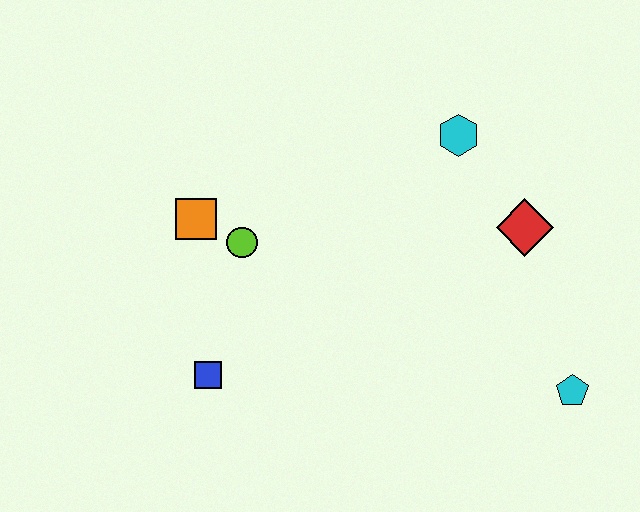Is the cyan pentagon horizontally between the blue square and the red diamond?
No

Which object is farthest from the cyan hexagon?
The blue square is farthest from the cyan hexagon.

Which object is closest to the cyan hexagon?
The red diamond is closest to the cyan hexagon.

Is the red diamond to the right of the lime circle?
Yes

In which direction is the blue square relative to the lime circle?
The blue square is below the lime circle.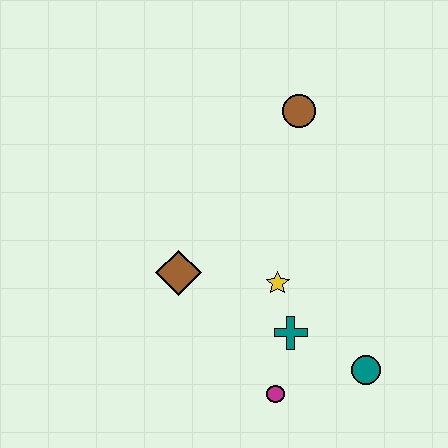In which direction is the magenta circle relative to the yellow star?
The magenta circle is below the yellow star.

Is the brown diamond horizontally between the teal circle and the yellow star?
No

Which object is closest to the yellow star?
The teal cross is closest to the yellow star.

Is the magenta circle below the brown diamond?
Yes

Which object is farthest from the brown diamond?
The teal circle is farthest from the brown diamond.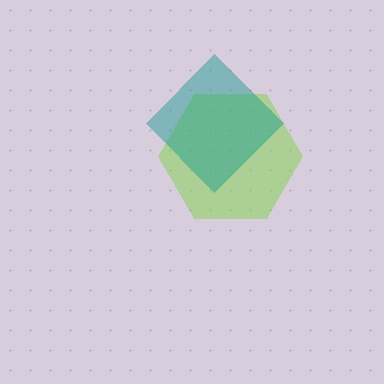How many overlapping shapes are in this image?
There are 2 overlapping shapes in the image.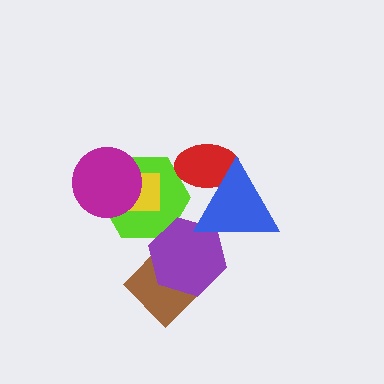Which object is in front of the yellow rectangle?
The magenta circle is in front of the yellow rectangle.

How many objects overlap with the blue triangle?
2 objects overlap with the blue triangle.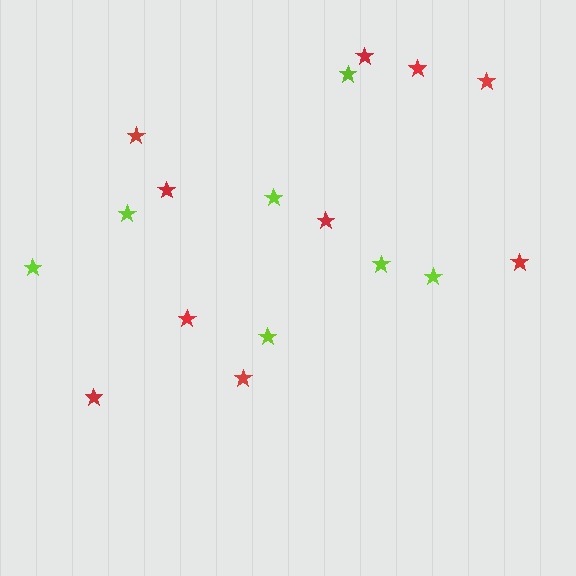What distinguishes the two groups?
There are 2 groups: one group of red stars (10) and one group of lime stars (7).